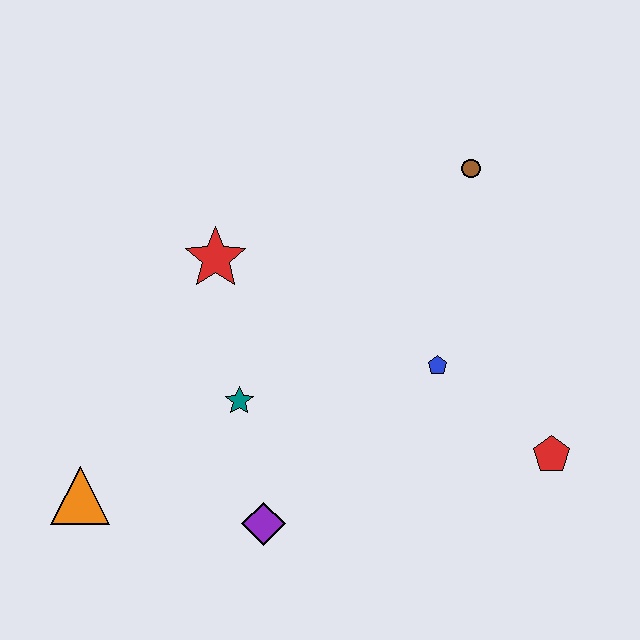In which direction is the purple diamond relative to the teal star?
The purple diamond is below the teal star.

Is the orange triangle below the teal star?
Yes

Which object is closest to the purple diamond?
The teal star is closest to the purple diamond.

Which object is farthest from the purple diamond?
The brown circle is farthest from the purple diamond.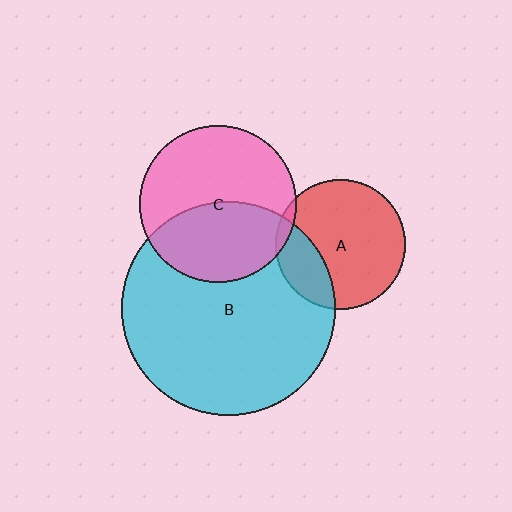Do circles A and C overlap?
Yes.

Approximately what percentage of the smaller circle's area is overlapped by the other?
Approximately 5%.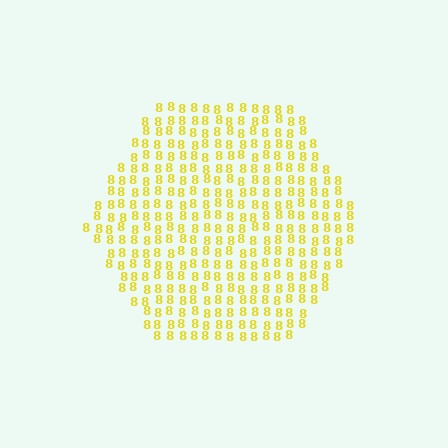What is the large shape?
The large shape is a hexagon.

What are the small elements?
The small elements are digit 8's.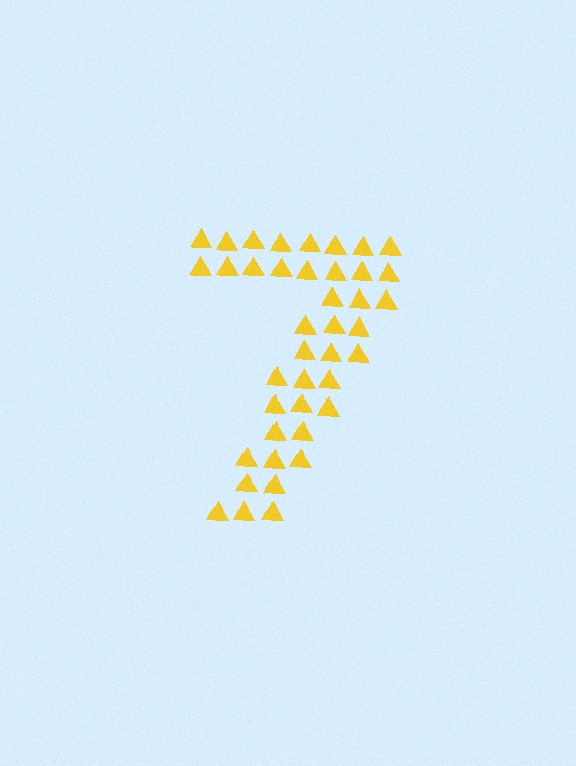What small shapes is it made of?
It is made of small triangles.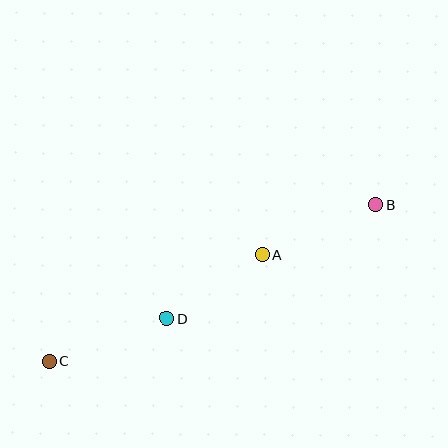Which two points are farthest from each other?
Points B and C are farthest from each other.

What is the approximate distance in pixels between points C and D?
The distance between C and D is approximately 125 pixels.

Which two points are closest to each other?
Points A and D are closest to each other.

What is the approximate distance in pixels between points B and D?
The distance between B and D is approximately 238 pixels.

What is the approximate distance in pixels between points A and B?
The distance between A and B is approximately 125 pixels.